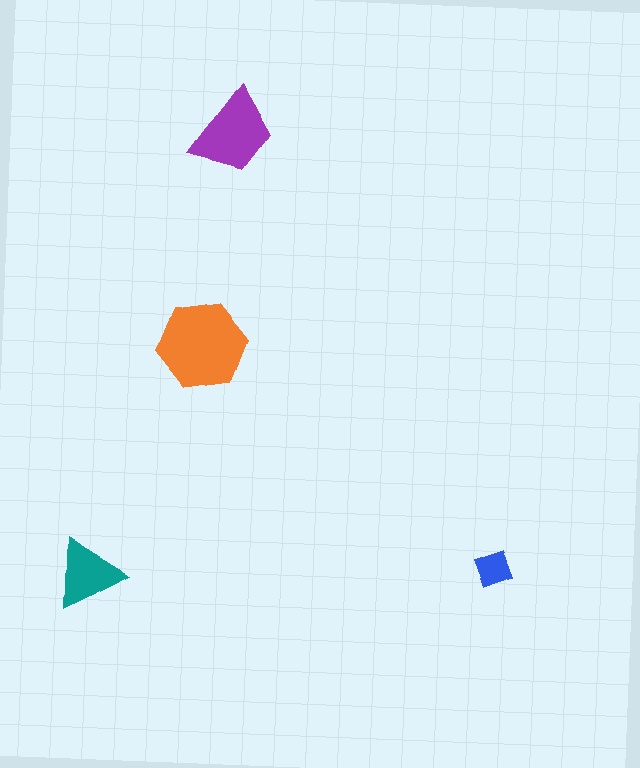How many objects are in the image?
There are 4 objects in the image.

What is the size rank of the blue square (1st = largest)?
4th.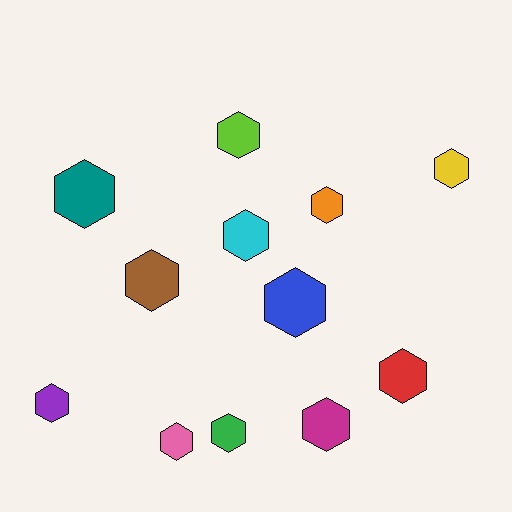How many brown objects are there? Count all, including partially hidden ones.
There is 1 brown object.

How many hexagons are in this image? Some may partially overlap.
There are 12 hexagons.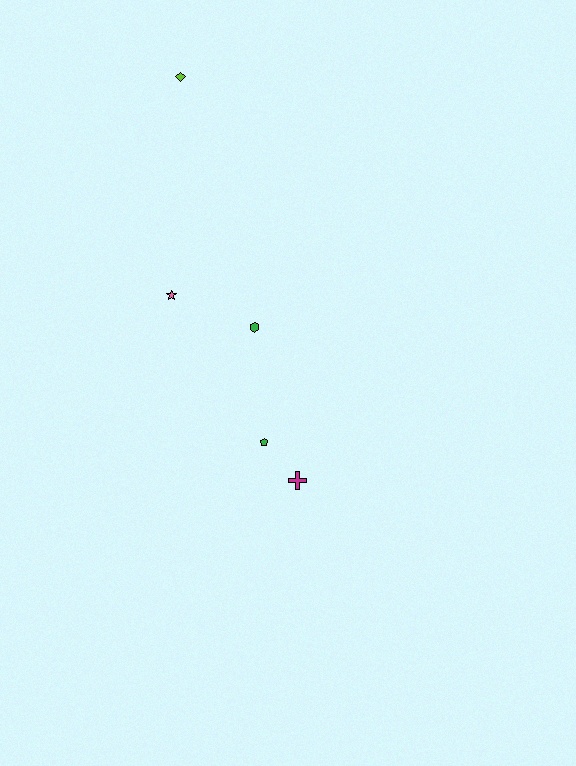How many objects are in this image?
There are 5 objects.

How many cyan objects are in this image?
There are no cyan objects.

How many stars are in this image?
There is 1 star.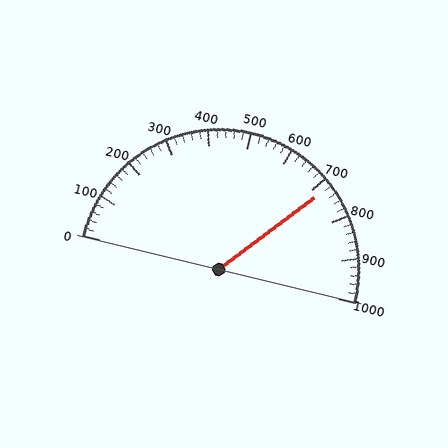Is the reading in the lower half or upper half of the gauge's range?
The reading is in the upper half of the range (0 to 1000).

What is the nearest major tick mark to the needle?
The nearest major tick mark is 700.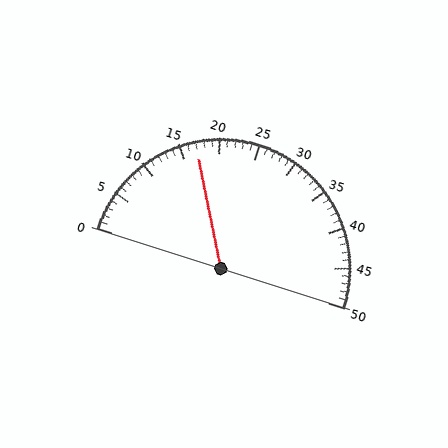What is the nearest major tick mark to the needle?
The nearest major tick mark is 15.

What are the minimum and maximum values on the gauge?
The gauge ranges from 0 to 50.